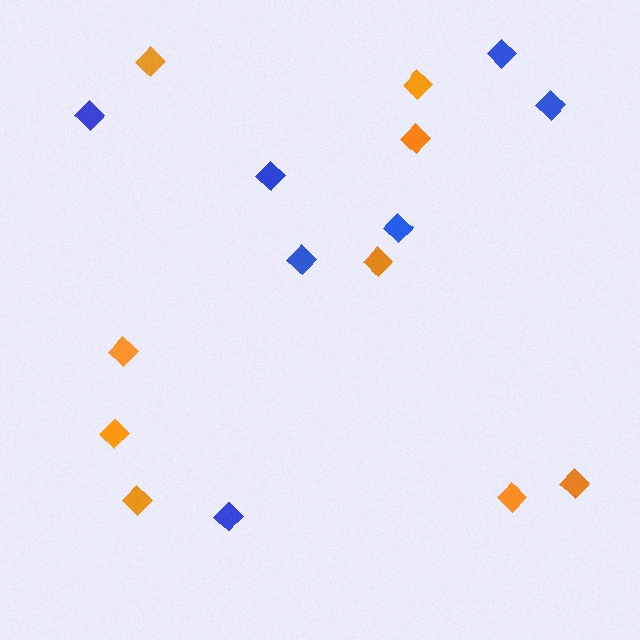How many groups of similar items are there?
There are 2 groups: one group of orange diamonds (9) and one group of blue diamonds (7).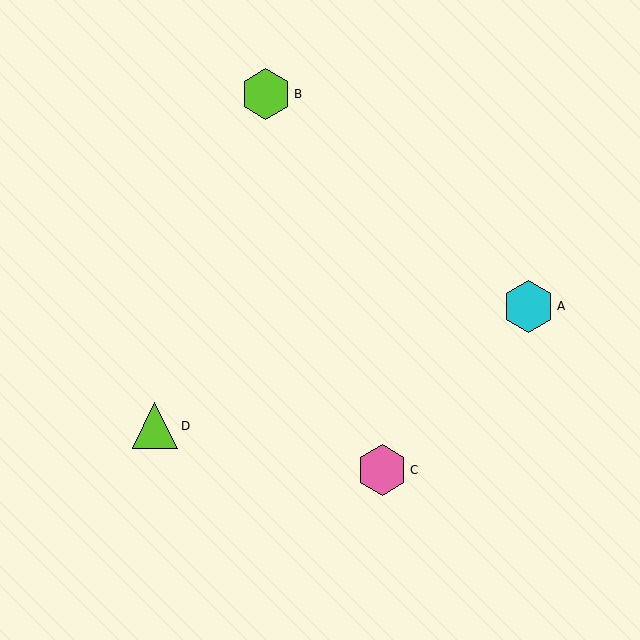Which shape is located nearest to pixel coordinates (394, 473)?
The pink hexagon (labeled C) at (382, 470) is nearest to that location.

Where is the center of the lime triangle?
The center of the lime triangle is at (155, 426).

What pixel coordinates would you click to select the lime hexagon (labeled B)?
Click at (266, 94) to select the lime hexagon B.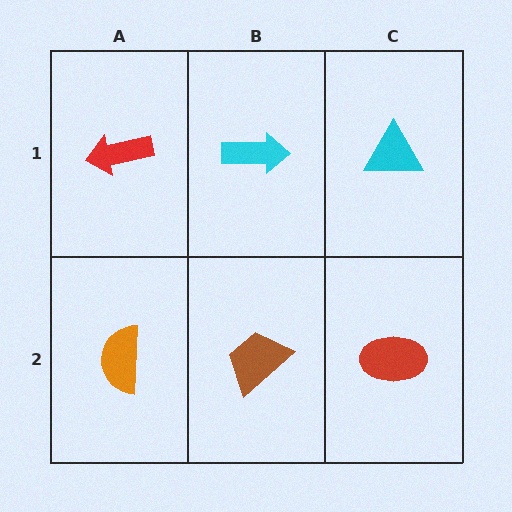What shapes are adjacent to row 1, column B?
A brown trapezoid (row 2, column B), a red arrow (row 1, column A), a cyan triangle (row 1, column C).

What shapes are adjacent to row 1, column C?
A red ellipse (row 2, column C), a cyan arrow (row 1, column B).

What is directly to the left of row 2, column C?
A brown trapezoid.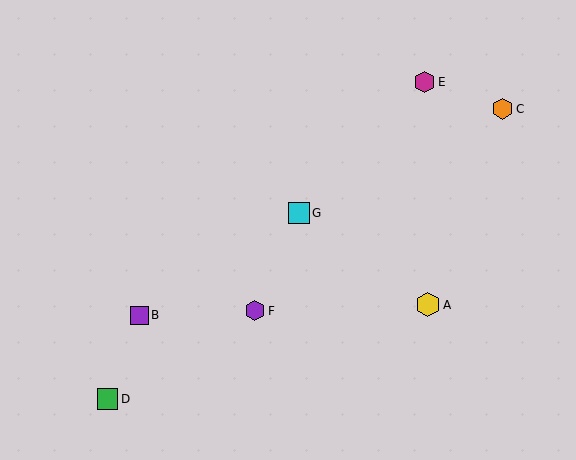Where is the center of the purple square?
The center of the purple square is at (139, 315).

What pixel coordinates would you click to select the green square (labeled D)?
Click at (108, 399) to select the green square D.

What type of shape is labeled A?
Shape A is a yellow hexagon.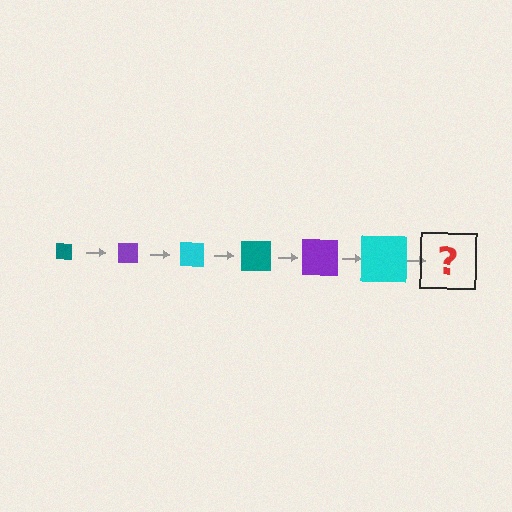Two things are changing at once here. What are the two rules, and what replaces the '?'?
The two rules are that the square grows larger each step and the color cycles through teal, purple, and cyan. The '?' should be a teal square, larger than the previous one.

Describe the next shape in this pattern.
It should be a teal square, larger than the previous one.